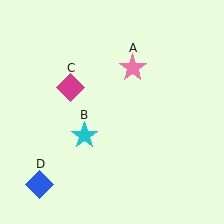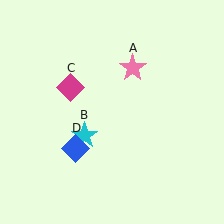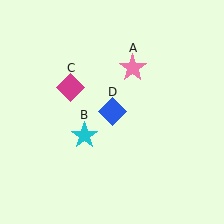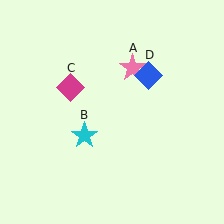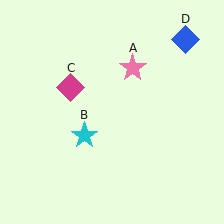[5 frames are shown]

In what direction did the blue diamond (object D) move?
The blue diamond (object D) moved up and to the right.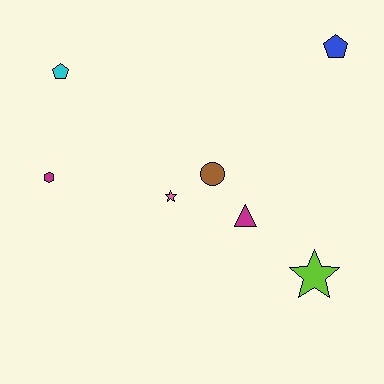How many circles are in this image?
There is 1 circle.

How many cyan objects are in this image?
There is 1 cyan object.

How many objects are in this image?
There are 7 objects.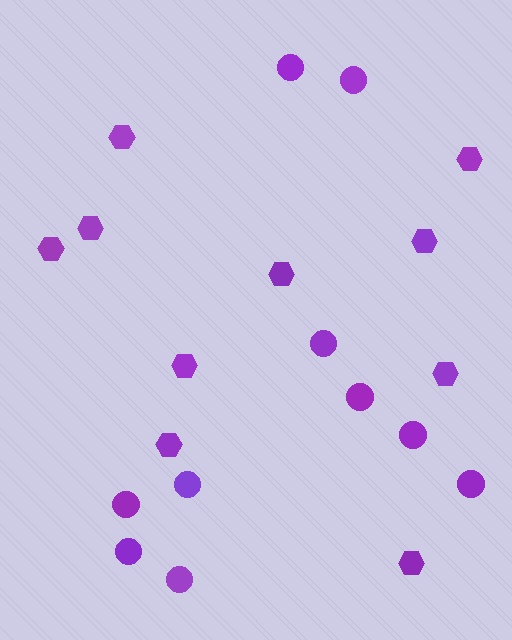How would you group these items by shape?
There are 2 groups: one group of hexagons (10) and one group of circles (10).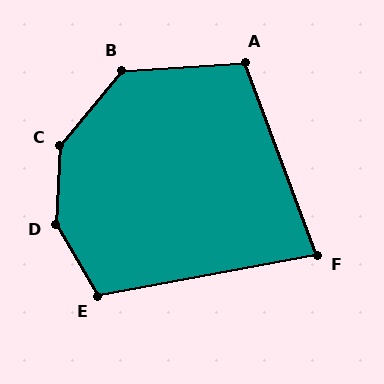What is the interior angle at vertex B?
Approximately 134 degrees (obtuse).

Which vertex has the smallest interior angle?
F, at approximately 80 degrees.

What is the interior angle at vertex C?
Approximately 143 degrees (obtuse).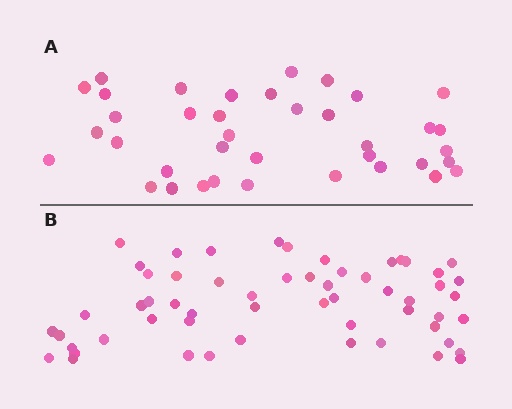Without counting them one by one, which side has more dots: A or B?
Region B (the bottom region) has more dots.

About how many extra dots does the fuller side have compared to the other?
Region B has approximately 20 more dots than region A.